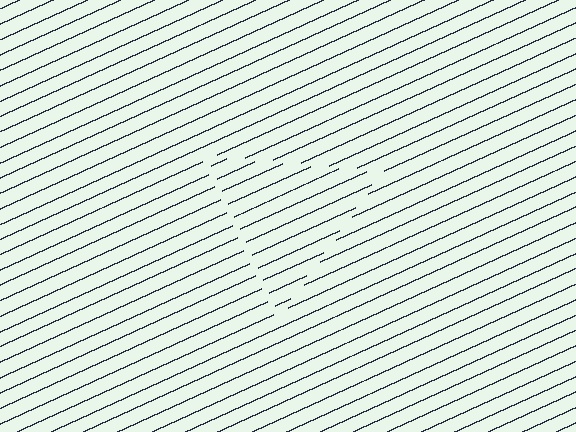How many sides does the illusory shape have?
3 sides — the line-ends trace a triangle.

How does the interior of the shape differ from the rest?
The interior of the shape contains the same grating, shifted by half a period — the contour is defined by the phase discontinuity where line-ends from the inner and outer gratings abut.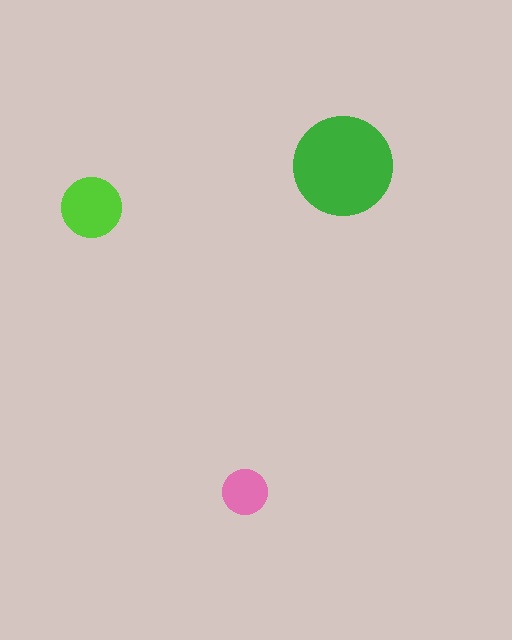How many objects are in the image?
There are 3 objects in the image.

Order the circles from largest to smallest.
the green one, the lime one, the pink one.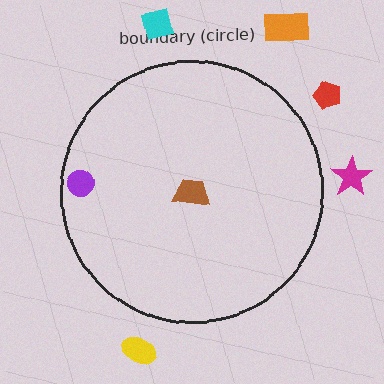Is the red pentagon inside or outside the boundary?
Outside.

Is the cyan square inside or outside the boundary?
Outside.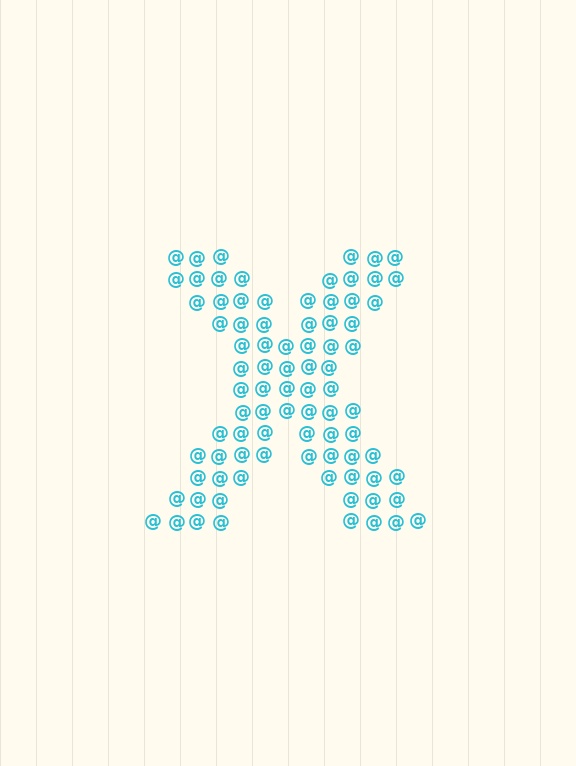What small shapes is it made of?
It is made of small at signs.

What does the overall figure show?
The overall figure shows the letter X.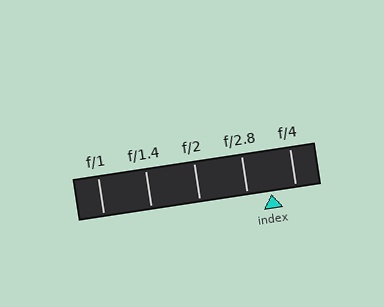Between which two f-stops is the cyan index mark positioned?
The index mark is between f/2.8 and f/4.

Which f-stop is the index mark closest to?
The index mark is closest to f/4.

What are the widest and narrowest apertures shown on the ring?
The widest aperture shown is f/1 and the narrowest is f/4.